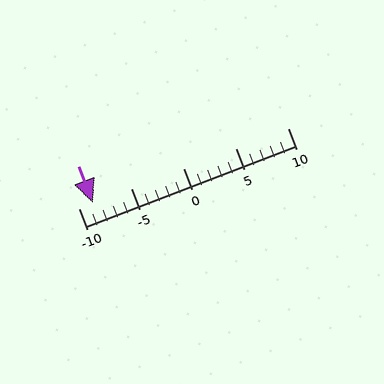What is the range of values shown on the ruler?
The ruler shows values from -10 to 10.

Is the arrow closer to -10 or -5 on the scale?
The arrow is closer to -10.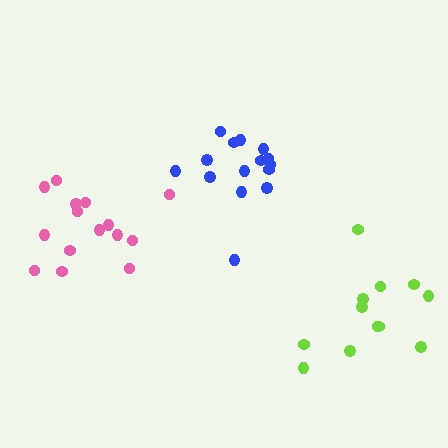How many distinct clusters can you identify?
There are 3 distinct clusters.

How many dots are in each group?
Group 1: 15 dots, Group 2: 15 dots, Group 3: 12 dots (42 total).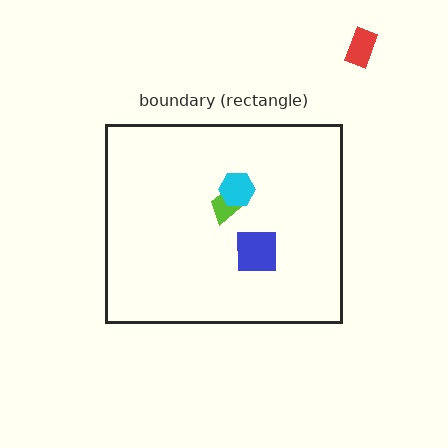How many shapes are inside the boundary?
3 inside, 1 outside.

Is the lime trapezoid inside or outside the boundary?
Inside.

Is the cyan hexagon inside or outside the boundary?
Inside.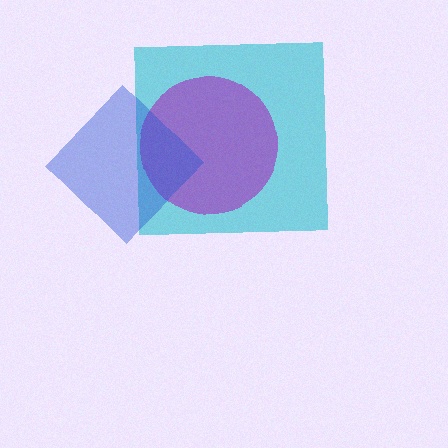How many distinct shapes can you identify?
There are 3 distinct shapes: a cyan square, a purple circle, a blue diamond.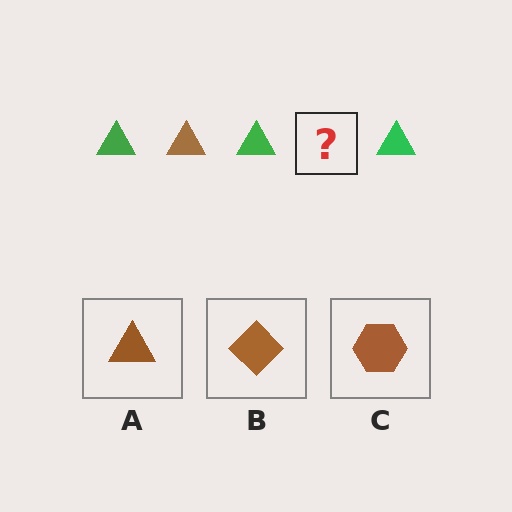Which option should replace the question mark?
Option A.